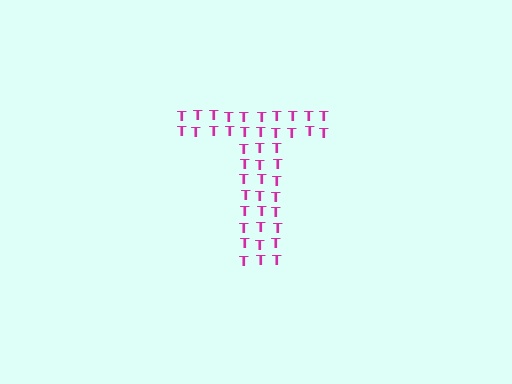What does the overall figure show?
The overall figure shows the letter T.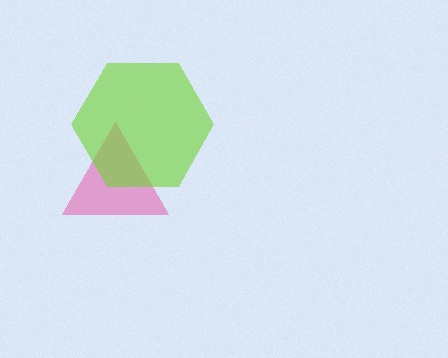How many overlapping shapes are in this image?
There are 2 overlapping shapes in the image.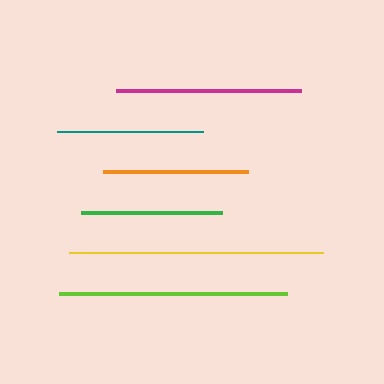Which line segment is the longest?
The yellow line is the longest at approximately 255 pixels.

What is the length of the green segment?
The green segment is approximately 141 pixels long.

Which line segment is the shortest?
The green line is the shortest at approximately 141 pixels.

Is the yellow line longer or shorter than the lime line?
The yellow line is longer than the lime line.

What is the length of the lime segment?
The lime segment is approximately 228 pixels long.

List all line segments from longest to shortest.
From longest to shortest: yellow, lime, magenta, teal, orange, green.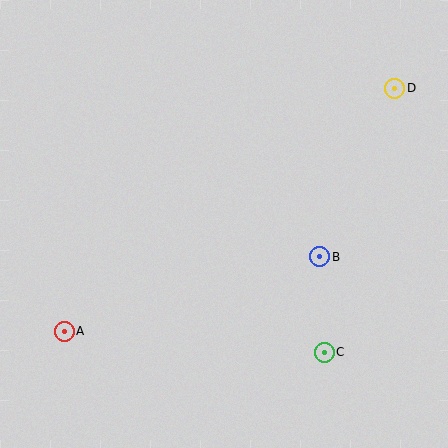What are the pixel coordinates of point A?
Point A is at (64, 331).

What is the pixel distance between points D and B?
The distance between D and B is 185 pixels.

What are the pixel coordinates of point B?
Point B is at (320, 257).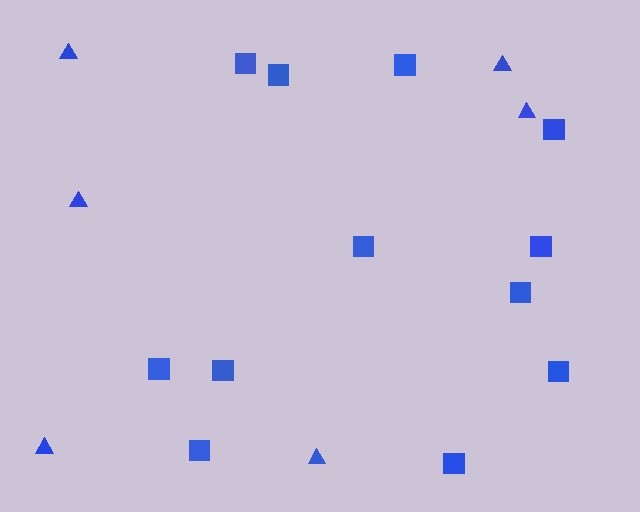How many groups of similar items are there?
There are 2 groups: one group of squares (12) and one group of triangles (6).